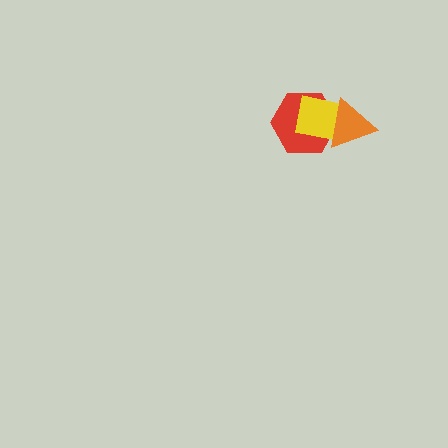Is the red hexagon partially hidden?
Yes, it is partially covered by another shape.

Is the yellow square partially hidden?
Yes, it is partially covered by another shape.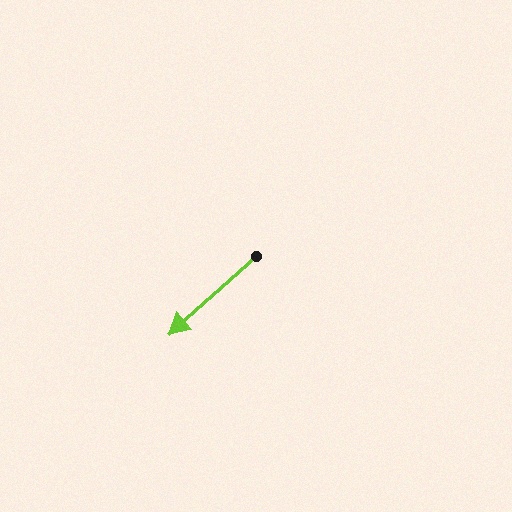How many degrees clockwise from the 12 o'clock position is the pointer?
Approximately 228 degrees.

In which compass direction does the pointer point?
Southwest.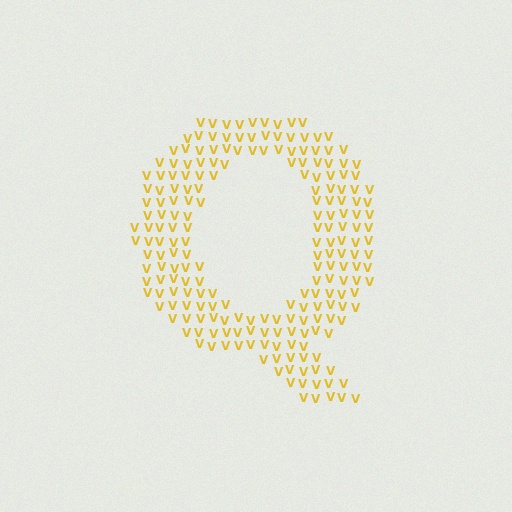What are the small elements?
The small elements are letter V's.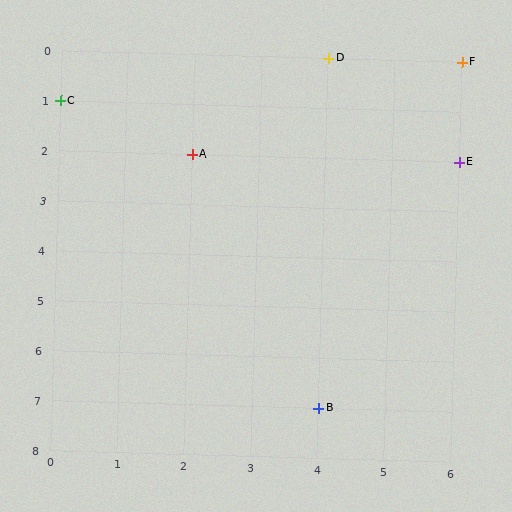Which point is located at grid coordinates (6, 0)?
Point F is at (6, 0).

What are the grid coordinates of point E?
Point E is at grid coordinates (6, 2).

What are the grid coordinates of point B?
Point B is at grid coordinates (4, 7).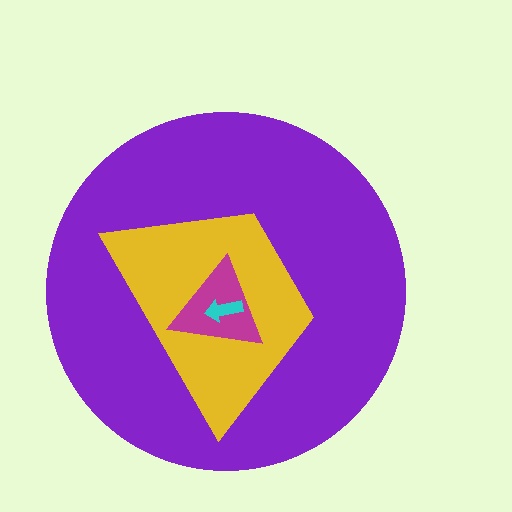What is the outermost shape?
The purple circle.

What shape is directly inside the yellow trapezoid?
The magenta triangle.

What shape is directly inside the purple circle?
The yellow trapezoid.